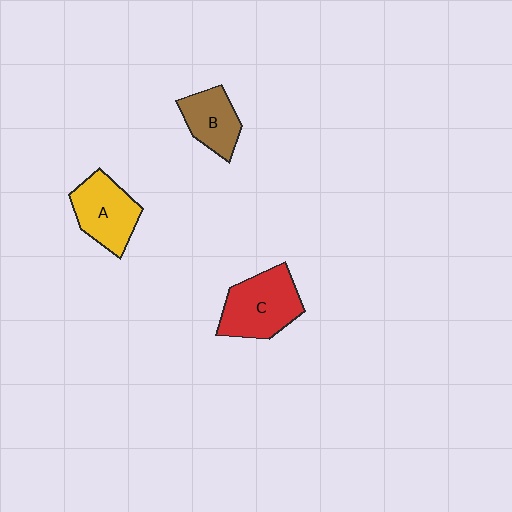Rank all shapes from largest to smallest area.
From largest to smallest: C (red), A (yellow), B (brown).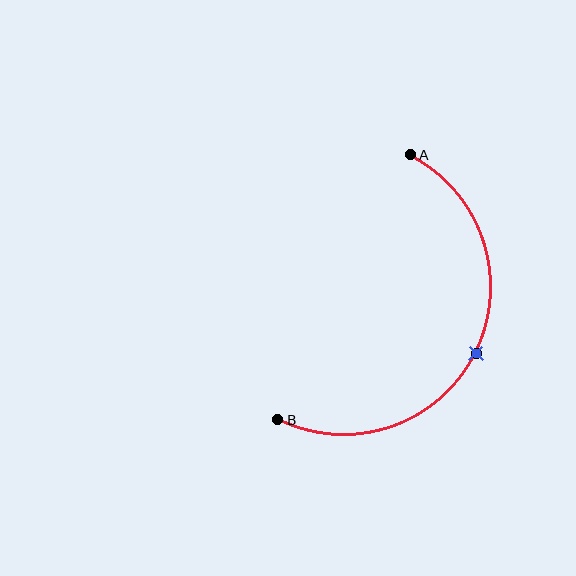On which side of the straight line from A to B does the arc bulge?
The arc bulges to the right of the straight line connecting A and B.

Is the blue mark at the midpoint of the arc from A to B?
Yes. The blue mark lies on the arc at equal arc-length from both A and B — it is the arc midpoint.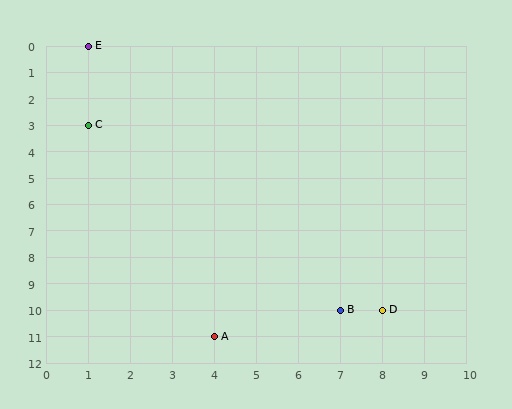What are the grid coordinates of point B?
Point B is at grid coordinates (7, 10).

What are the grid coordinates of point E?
Point E is at grid coordinates (1, 0).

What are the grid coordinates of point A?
Point A is at grid coordinates (4, 11).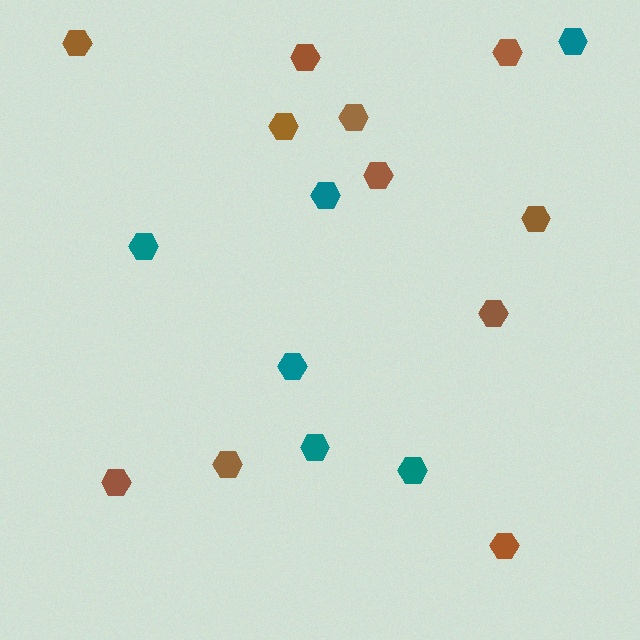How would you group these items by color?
There are 2 groups: one group of teal hexagons (6) and one group of brown hexagons (11).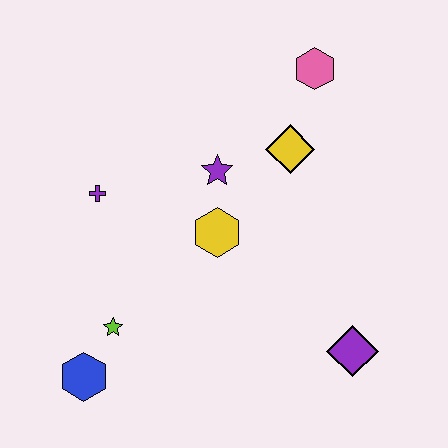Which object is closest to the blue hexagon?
The lime star is closest to the blue hexagon.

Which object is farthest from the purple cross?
The purple diamond is farthest from the purple cross.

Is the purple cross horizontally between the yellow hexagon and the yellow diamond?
No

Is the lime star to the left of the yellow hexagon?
Yes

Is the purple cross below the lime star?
No